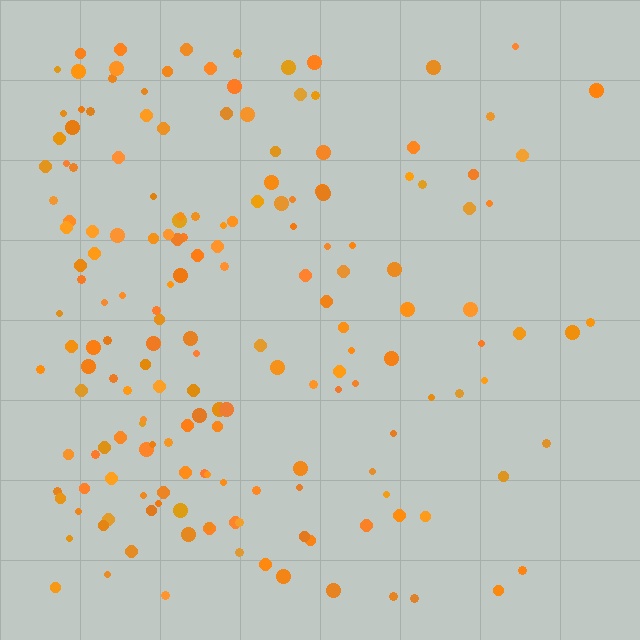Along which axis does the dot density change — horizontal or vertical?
Horizontal.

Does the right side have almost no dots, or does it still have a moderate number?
Still a moderate number, just noticeably fewer than the left.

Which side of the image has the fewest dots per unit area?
The right.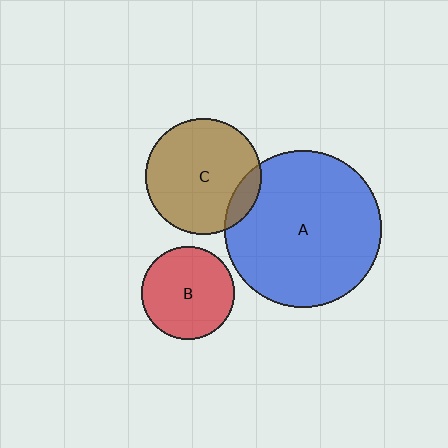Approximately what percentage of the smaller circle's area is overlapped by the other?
Approximately 10%.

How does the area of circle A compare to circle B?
Approximately 2.9 times.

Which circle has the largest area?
Circle A (blue).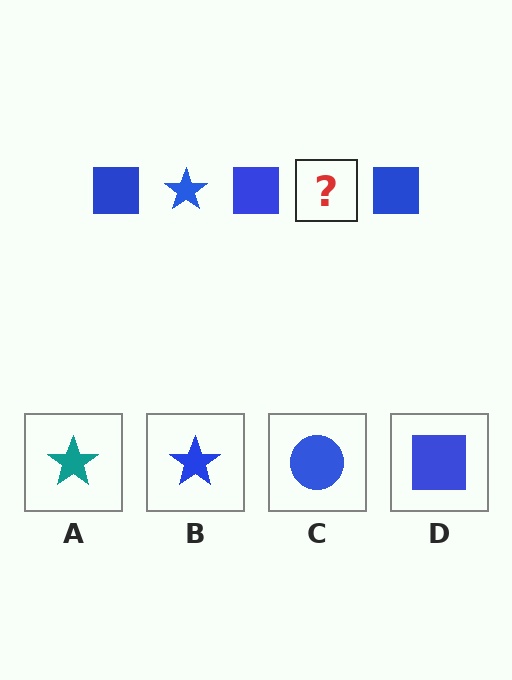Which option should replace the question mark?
Option B.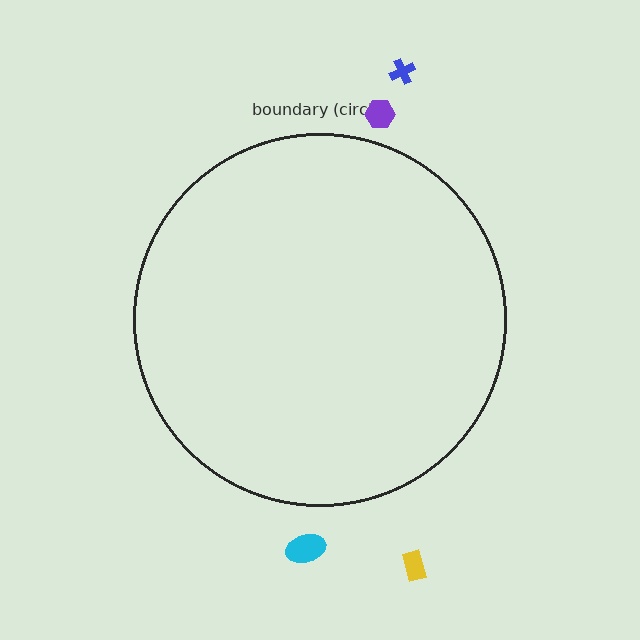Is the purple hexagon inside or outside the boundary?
Outside.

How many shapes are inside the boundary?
0 inside, 4 outside.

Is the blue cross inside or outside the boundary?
Outside.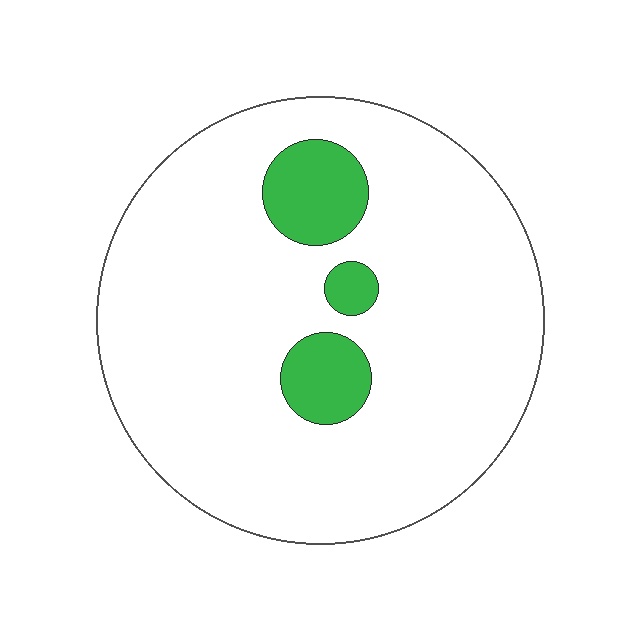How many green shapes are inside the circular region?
3.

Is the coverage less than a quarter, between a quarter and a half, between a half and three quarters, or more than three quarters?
Less than a quarter.